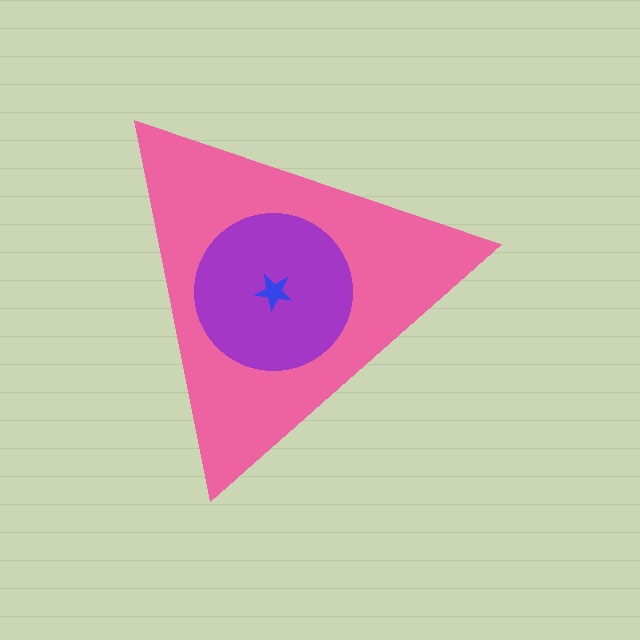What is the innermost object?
The blue star.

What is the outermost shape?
The pink triangle.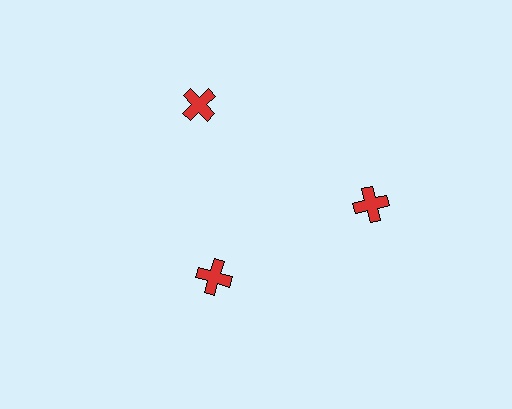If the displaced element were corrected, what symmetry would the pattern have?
It would have 3-fold rotational symmetry — the pattern would map onto itself every 120 degrees.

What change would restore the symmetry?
The symmetry would be restored by moving it outward, back onto the ring so that all 3 crosses sit at equal angles and equal distance from the center.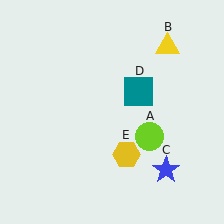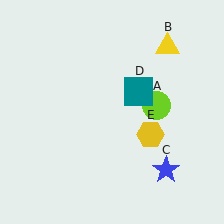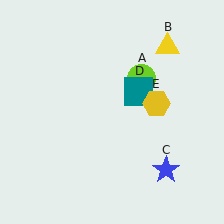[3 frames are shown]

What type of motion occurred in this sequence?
The lime circle (object A), yellow hexagon (object E) rotated counterclockwise around the center of the scene.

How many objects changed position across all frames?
2 objects changed position: lime circle (object A), yellow hexagon (object E).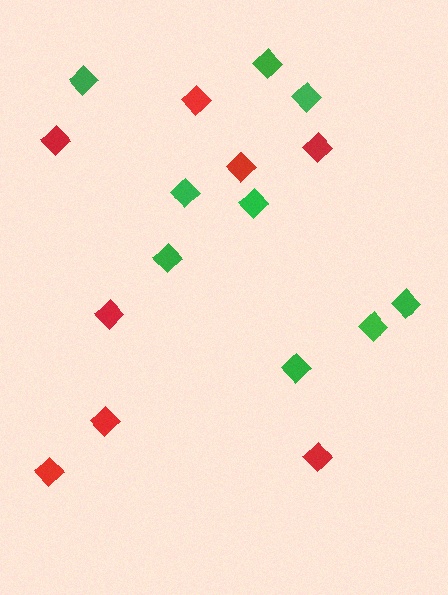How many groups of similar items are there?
There are 2 groups: one group of green diamonds (9) and one group of red diamonds (8).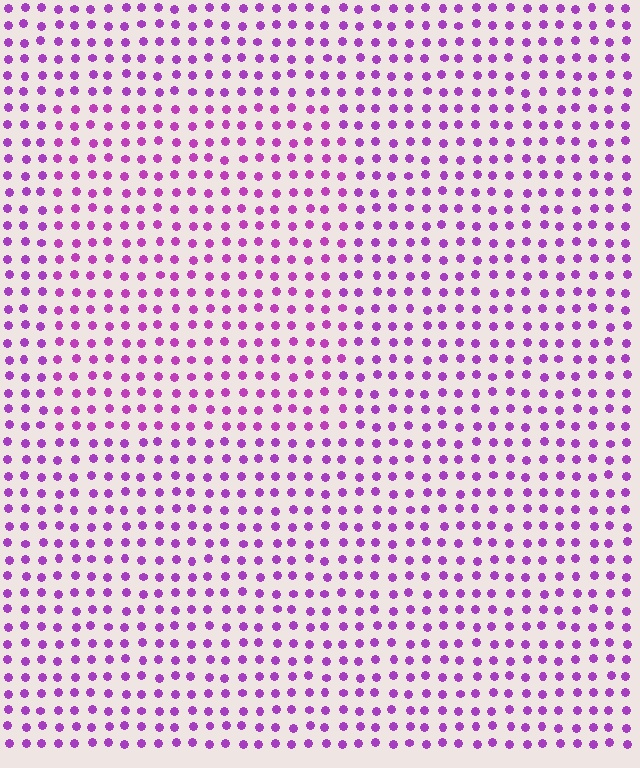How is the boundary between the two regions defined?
The boundary is defined purely by a slight shift in hue (about 15 degrees). Spacing, size, and orientation are identical on both sides.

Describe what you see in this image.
The image is filled with small purple elements in a uniform arrangement. A rectangle-shaped region is visible where the elements are tinted to a slightly different hue, forming a subtle color boundary.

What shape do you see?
I see a rectangle.